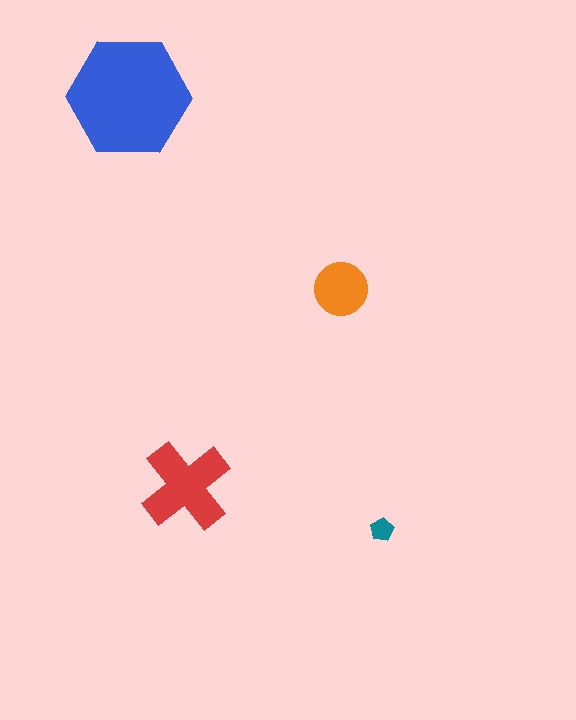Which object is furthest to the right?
The teal pentagon is rightmost.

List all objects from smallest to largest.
The teal pentagon, the orange circle, the red cross, the blue hexagon.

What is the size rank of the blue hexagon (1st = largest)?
1st.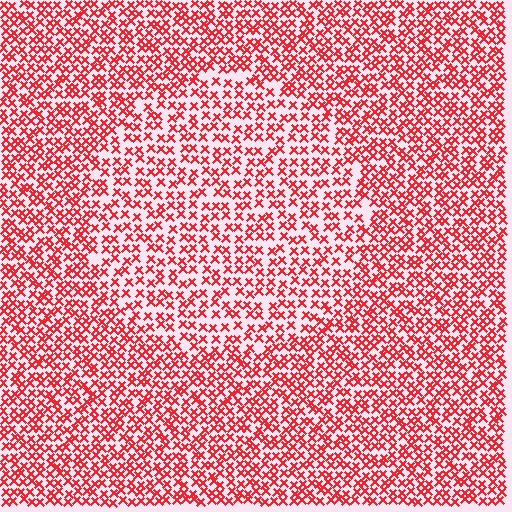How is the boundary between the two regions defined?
The boundary is defined by a change in element density (approximately 1.5x ratio). All elements are the same color, size, and shape.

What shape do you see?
I see a circle.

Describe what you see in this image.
The image contains small red elements arranged at two different densities. A circle-shaped region is visible where the elements are less densely packed than the surrounding area.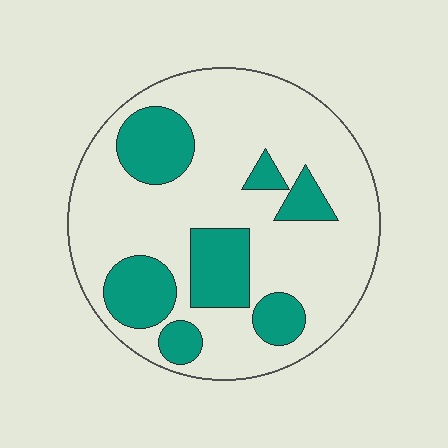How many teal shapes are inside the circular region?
7.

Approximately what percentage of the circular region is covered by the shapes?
Approximately 25%.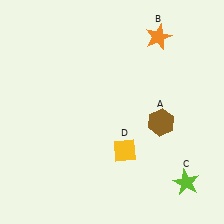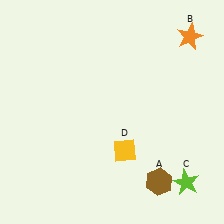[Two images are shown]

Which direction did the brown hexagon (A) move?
The brown hexagon (A) moved down.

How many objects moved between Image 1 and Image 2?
2 objects moved between the two images.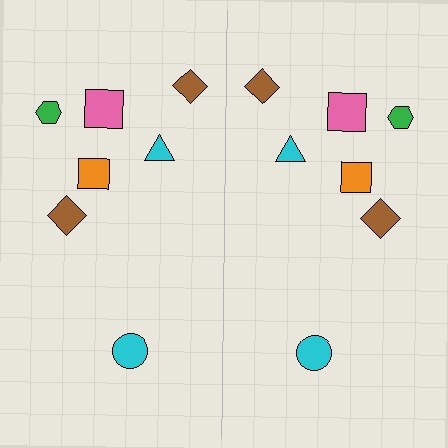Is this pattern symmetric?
Yes, this pattern has bilateral (reflection) symmetry.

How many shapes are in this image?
There are 14 shapes in this image.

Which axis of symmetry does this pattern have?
The pattern has a vertical axis of symmetry running through the center of the image.